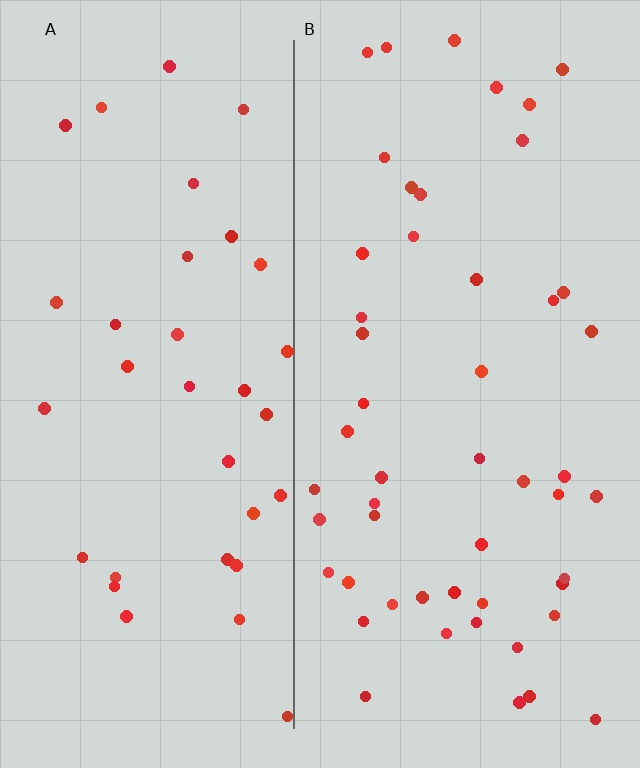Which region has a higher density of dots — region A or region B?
B (the right).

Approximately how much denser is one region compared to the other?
Approximately 1.4× — region B over region A.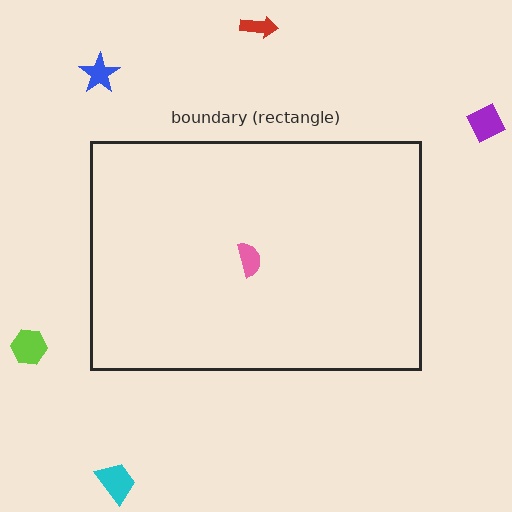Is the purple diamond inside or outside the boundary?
Outside.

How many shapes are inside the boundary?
1 inside, 5 outside.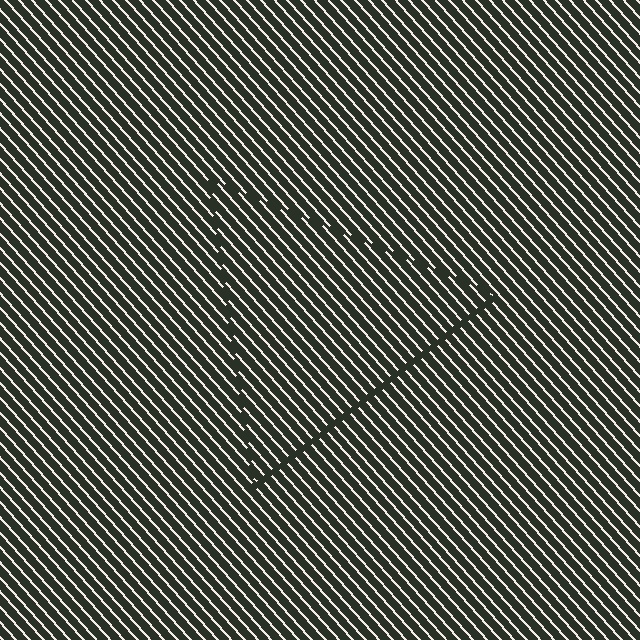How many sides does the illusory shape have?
3 sides — the line-ends trace a triangle.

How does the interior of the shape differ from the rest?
The interior of the shape contains the same grating, shifted by half a period — the contour is defined by the phase discontinuity where line-ends from the inner and outer gratings abut.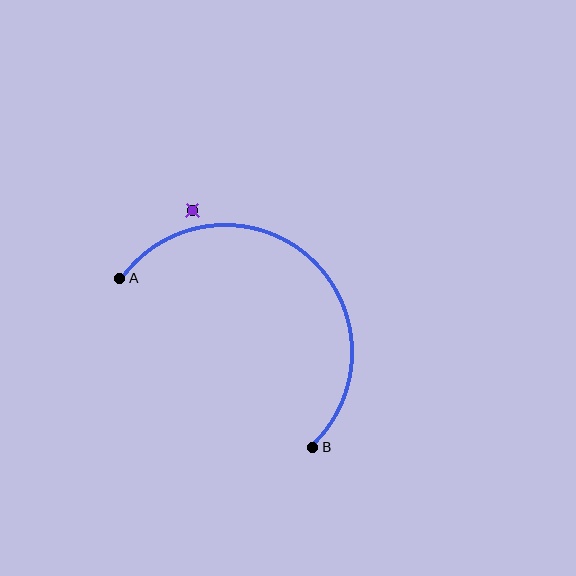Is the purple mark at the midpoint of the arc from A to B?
No — the purple mark does not lie on the arc at all. It sits slightly outside the curve.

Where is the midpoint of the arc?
The arc midpoint is the point on the curve farthest from the straight line joining A and B. It sits above and to the right of that line.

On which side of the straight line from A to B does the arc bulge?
The arc bulges above and to the right of the straight line connecting A and B.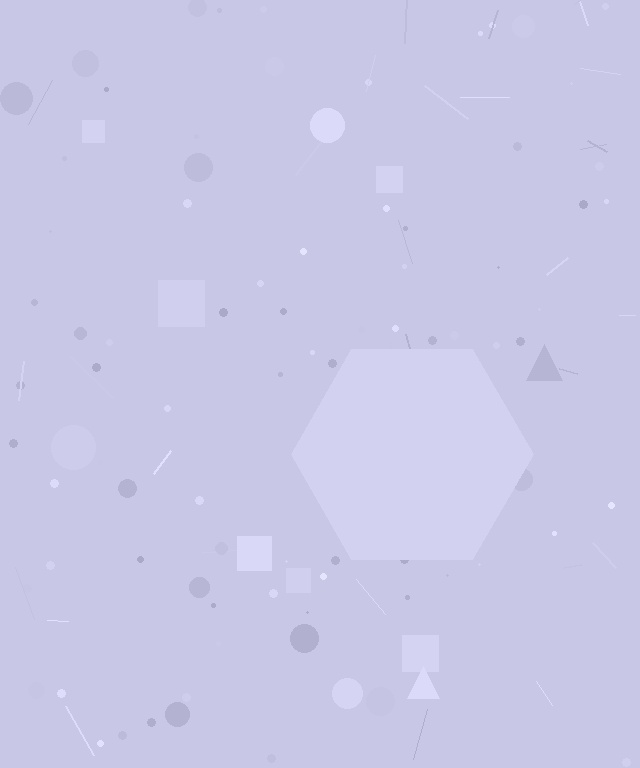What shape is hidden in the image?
A hexagon is hidden in the image.